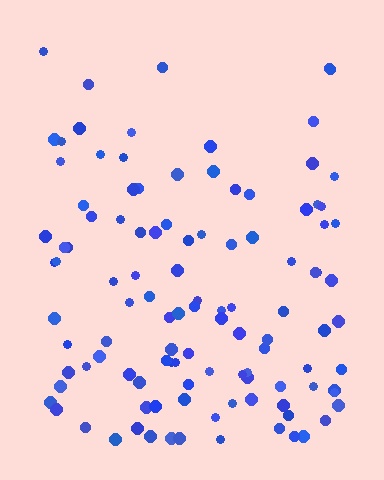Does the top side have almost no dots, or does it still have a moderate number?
Still a moderate number, just noticeably fewer than the bottom.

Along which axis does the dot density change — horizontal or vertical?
Vertical.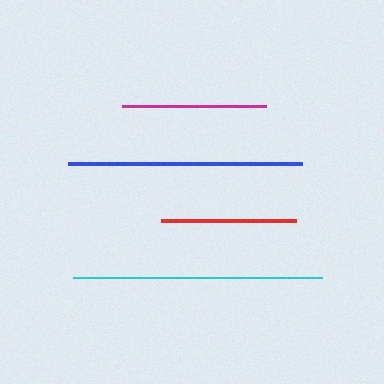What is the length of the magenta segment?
The magenta segment is approximately 144 pixels long.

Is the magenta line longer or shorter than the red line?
The magenta line is longer than the red line.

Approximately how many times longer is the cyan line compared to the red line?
The cyan line is approximately 1.8 times the length of the red line.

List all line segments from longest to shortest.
From longest to shortest: cyan, blue, magenta, red.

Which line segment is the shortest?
The red line is the shortest at approximately 135 pixels.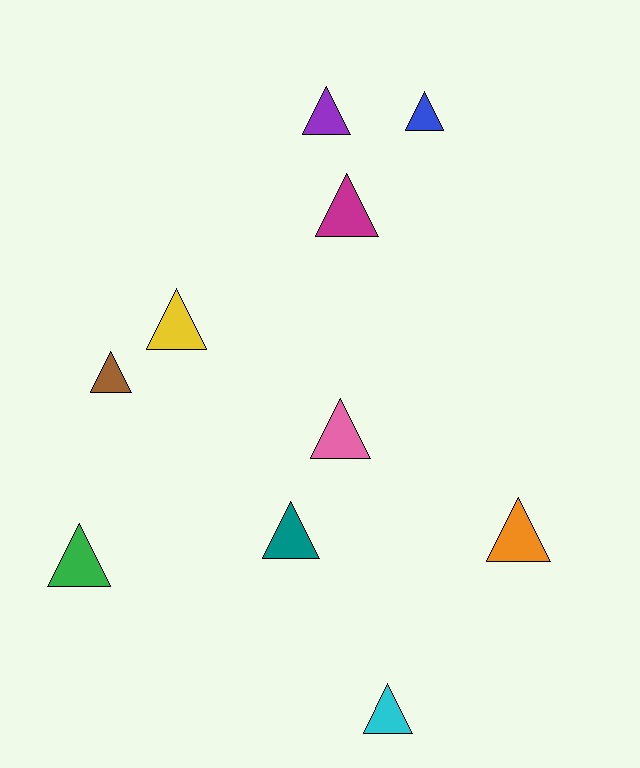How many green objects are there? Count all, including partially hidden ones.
There is 1 green object.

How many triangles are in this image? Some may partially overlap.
There are 10 triangles.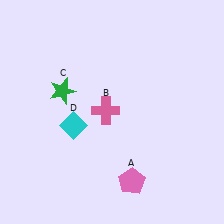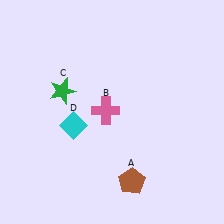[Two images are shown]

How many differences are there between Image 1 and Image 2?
There is 1 difference between the two images.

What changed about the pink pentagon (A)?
In Image 1, A is pink. In Image 2, it changed to brown.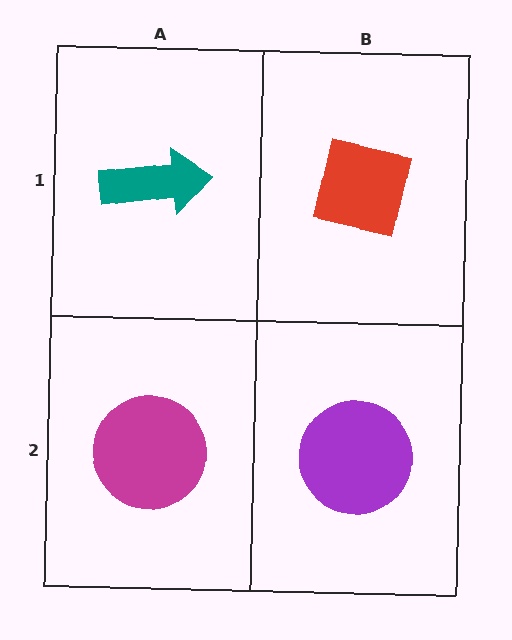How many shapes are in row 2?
2 shapes.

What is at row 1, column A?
A teal arrow.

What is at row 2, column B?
A purple circle.